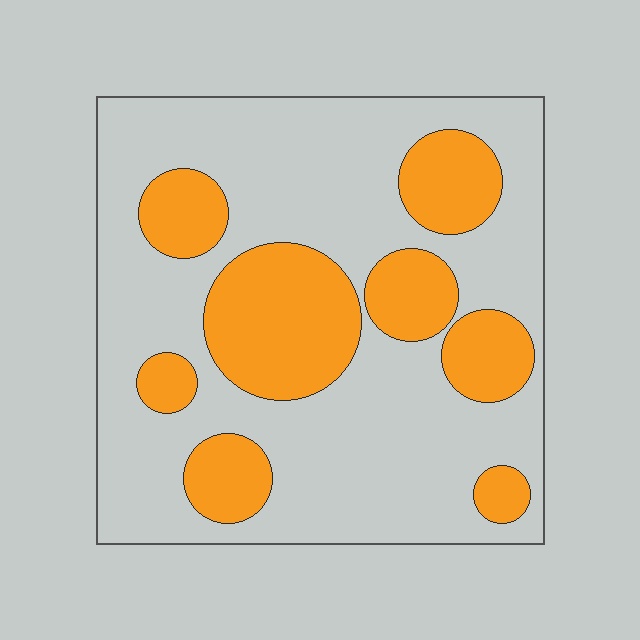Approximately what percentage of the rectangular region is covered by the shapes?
Approximately 30%.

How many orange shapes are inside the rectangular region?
8.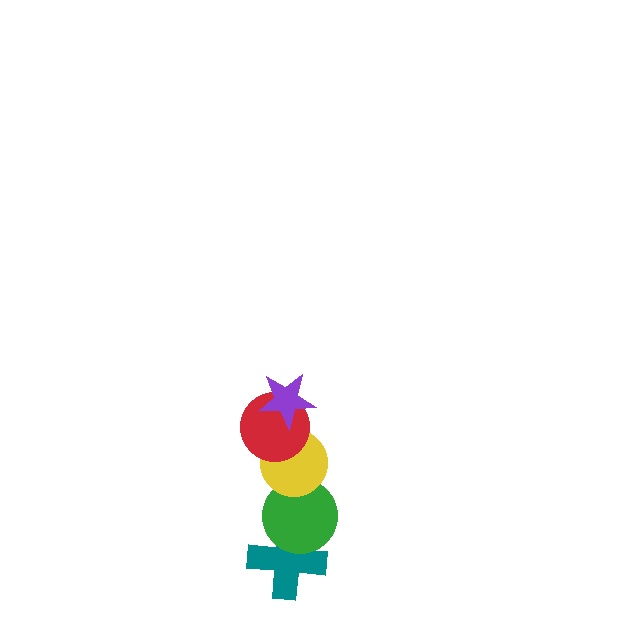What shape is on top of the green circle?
The yellow circle is on top of the green circle.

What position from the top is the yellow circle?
The yellow circle is 3rd from the top.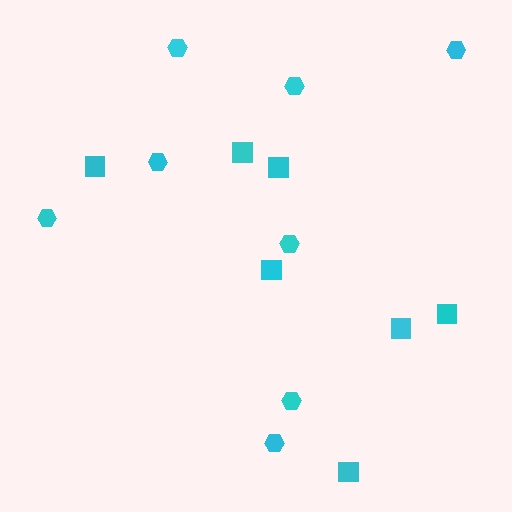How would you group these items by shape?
There are 2 groups: one group of squares (7) and one group of hexagons (8).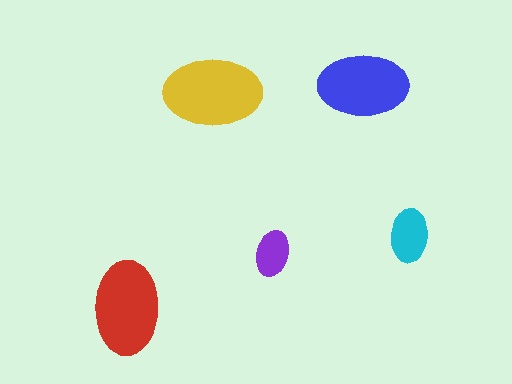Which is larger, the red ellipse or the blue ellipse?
The red one.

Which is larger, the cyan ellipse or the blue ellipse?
The blue one.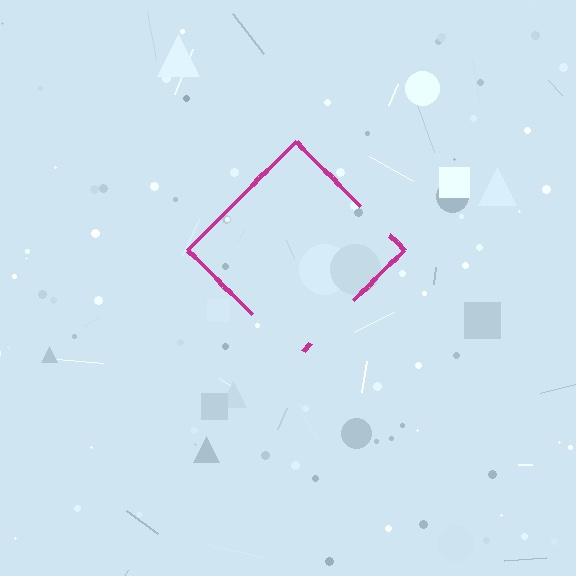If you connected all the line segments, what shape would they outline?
They would outline a diamond.